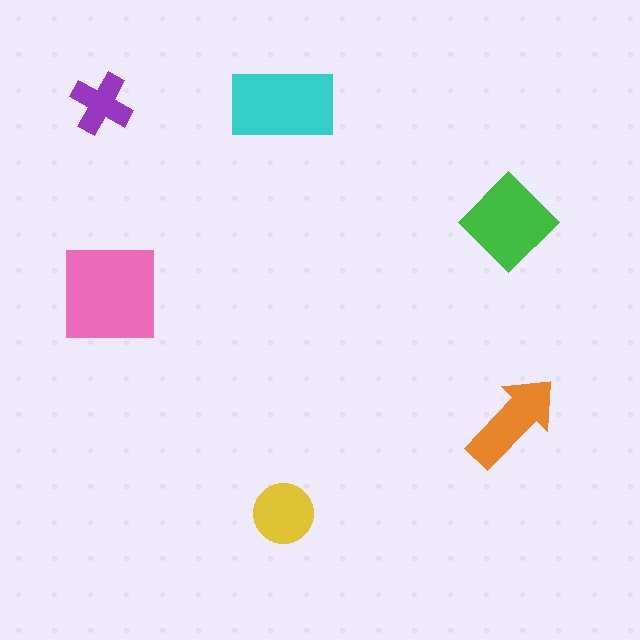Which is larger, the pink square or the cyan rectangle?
The pink square.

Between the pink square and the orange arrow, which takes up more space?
The pink square.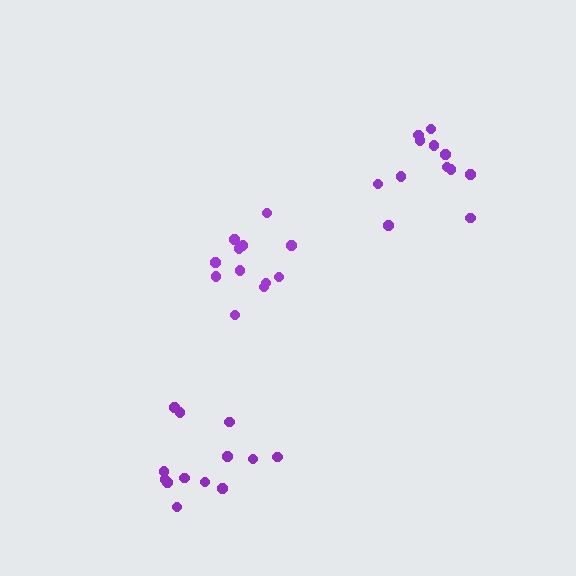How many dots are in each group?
Group 1: 12 dots, Group 2: 12 dots, Group 3: 13 dots (37 total).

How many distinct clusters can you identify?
There are 3 distinct clusters.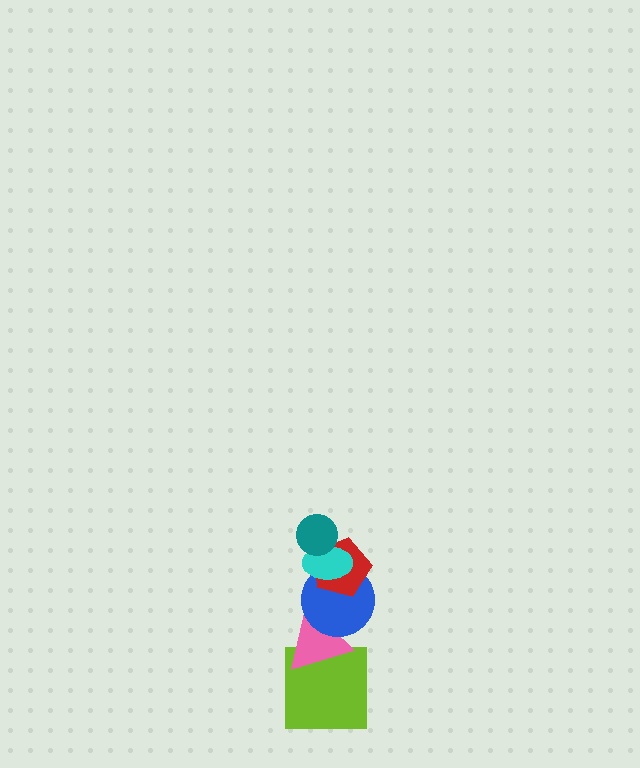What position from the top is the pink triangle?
The pink triangle is 5th from the top.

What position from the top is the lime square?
The lime square is 6th from the top.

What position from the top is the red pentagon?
The red pentagon is 3rd from the top.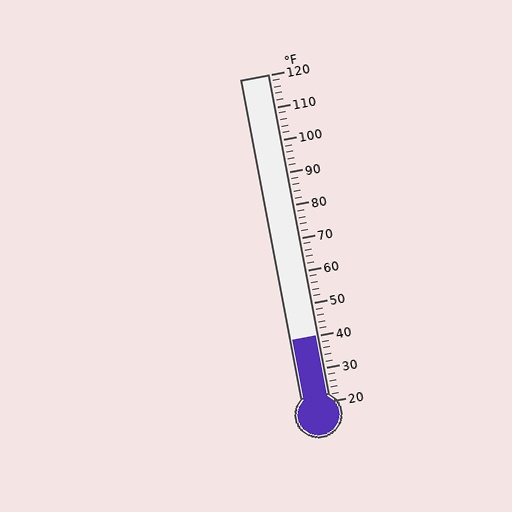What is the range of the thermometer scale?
The thermometer scale ranges from 20°F to 120°F.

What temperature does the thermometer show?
The thermometer shows approximately 40°F.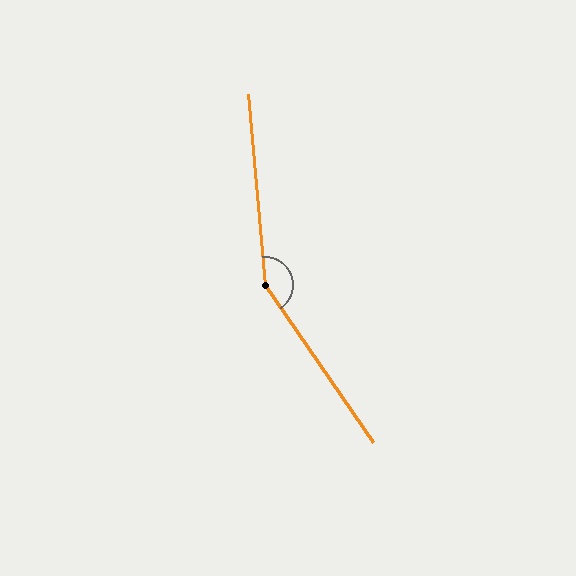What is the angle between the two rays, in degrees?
Approximately 150 degrees.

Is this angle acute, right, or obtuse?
It is obtuse.